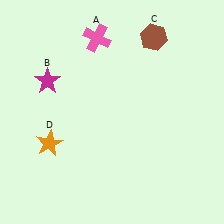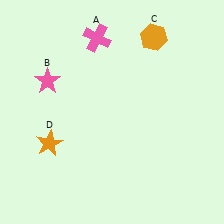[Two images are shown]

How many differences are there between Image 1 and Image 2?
There are 2 differences between the two images.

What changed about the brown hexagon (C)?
In Image 1, C is brown. In Image 2, it changed to orange.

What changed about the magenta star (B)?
In Image 1, B is magenta. In Image 2, it changed to pink.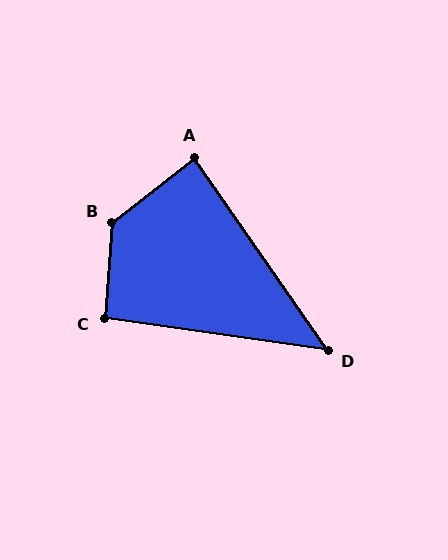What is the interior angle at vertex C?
Approximately 93 degrees (approximately right).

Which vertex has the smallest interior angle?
D, at approximately 47 degrees.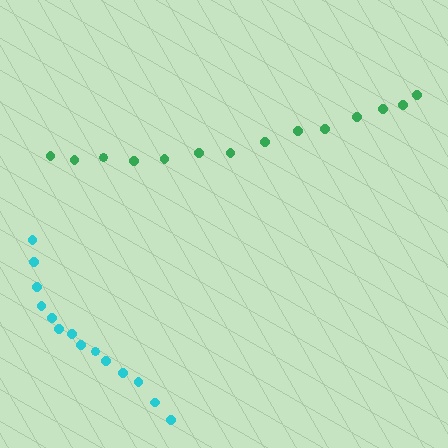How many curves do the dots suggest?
There are 2 distinct paths.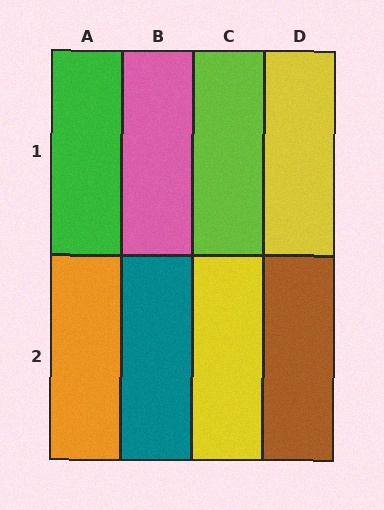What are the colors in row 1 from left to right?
Green, pink, lime, yellow.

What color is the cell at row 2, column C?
Yellow.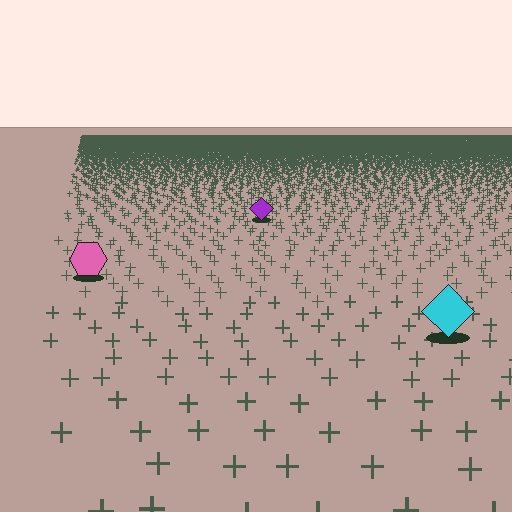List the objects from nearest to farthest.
From nearest to farthest: the cyan diamond, the pink hexagon, the purple diamond.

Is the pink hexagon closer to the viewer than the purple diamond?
Yes. The pink hexagon is closer — you can tell from the texture gradient: the ground texture is coarser near it.